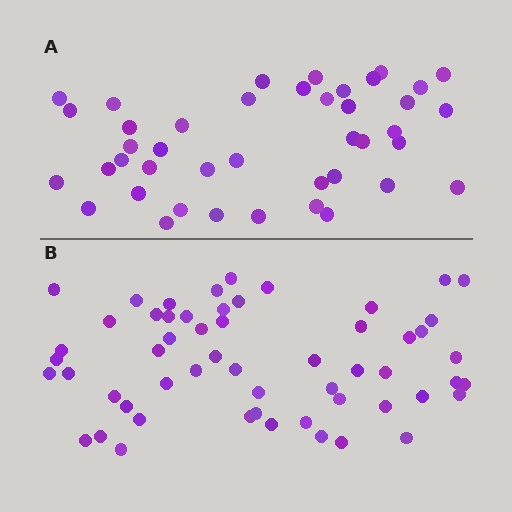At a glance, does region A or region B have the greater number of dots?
Region B (the bottom region) has more dots.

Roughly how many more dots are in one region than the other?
Region B has approximately 15 more dots than region A.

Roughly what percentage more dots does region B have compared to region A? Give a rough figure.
About 35% more.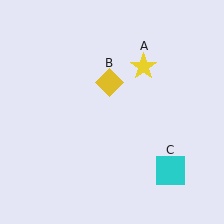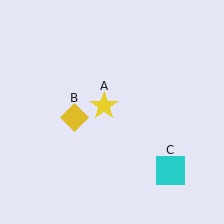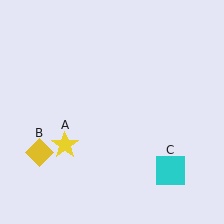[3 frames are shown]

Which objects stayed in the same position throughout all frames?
Cyan square (object C) remained stationary.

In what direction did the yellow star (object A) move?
The yellow star (object A) moved down and to the left.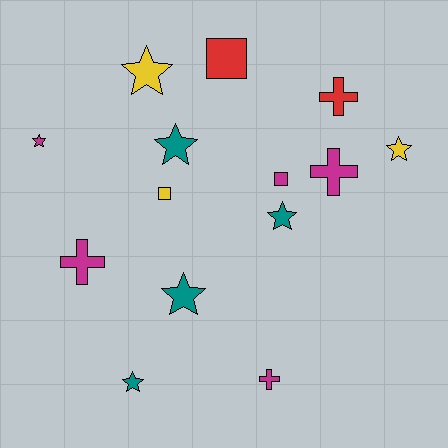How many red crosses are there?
There is 1 red cross.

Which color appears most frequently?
Magenta, with 5 objects.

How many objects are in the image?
There are 14 objects.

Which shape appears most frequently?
Star, with 7 objects.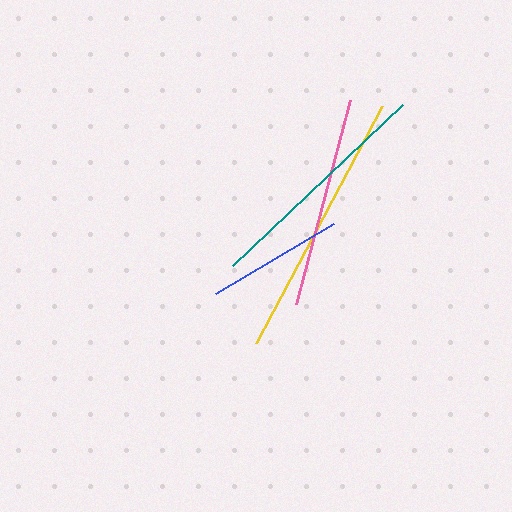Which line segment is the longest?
The yellow line is the longest at approximately 269 pixels.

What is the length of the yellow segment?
The yellow segment is approximately 269 pixels long.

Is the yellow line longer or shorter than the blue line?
The yellow line is longer than the blue line.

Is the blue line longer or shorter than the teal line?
The teal line is longer than the blue line.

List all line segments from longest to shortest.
From longest to shortest: yellow, teal, pink, blue.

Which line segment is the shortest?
The blue line is the shortest at approximately 137 pixels.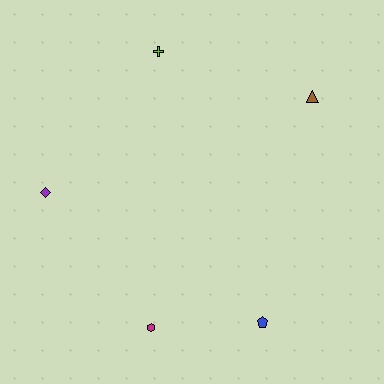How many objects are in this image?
There are 5 objects.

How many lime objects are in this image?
There is 1 lime object.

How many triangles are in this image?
There is 1 triangle.